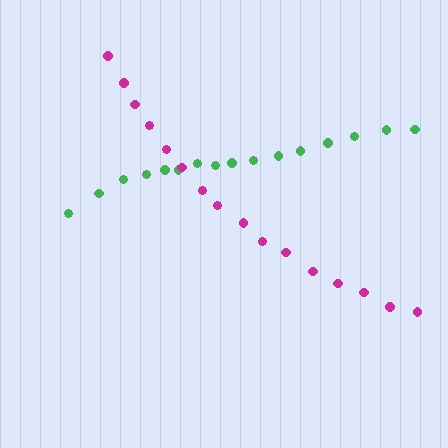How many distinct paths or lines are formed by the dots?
There are 2 distinct paths.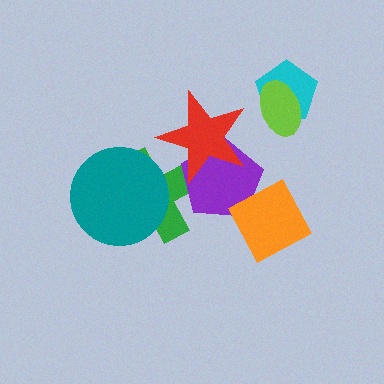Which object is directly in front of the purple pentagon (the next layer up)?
The red star is directly in front of the purple pentagon.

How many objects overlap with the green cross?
3 objects overlap with the green cross.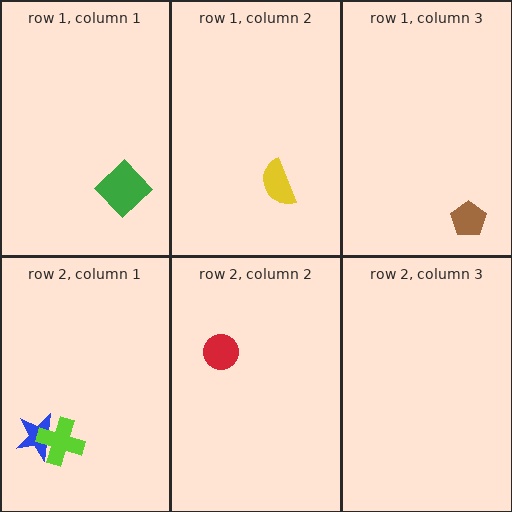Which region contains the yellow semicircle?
The row 1, column 2 region.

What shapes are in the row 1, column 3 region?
The brown pentagon.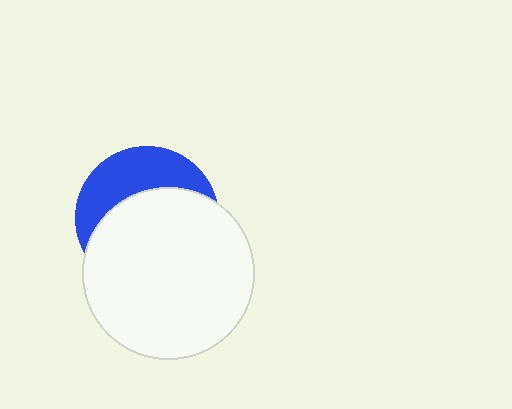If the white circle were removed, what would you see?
You would see the complete blue circle.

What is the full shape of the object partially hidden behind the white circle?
The partially hidden object is a blue circle.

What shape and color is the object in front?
The object in front is a white circle.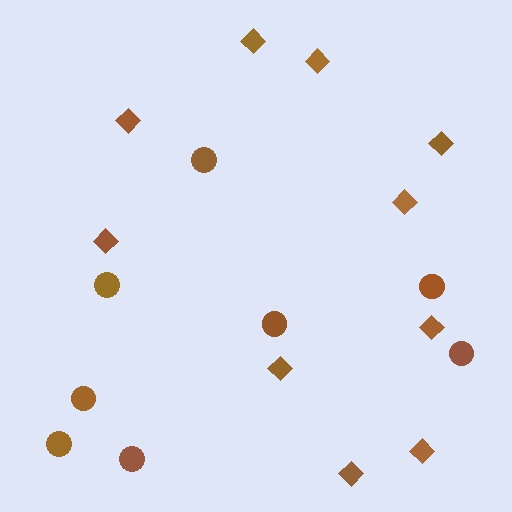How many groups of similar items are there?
There are 2 groups: one group of circles (8) and one group of diamonds (10).